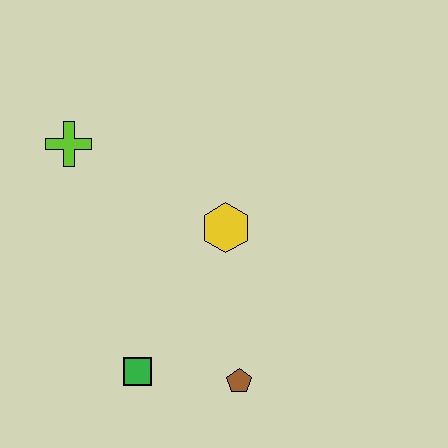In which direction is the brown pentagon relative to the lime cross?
The brown pentagon is below the lime cross.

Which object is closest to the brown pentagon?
The green square is closest to the brown pentagon.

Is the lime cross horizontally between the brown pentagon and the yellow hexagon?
No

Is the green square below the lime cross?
Yes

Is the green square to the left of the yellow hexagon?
Yes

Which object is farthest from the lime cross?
The brown pentagon is farthest from the lime cross.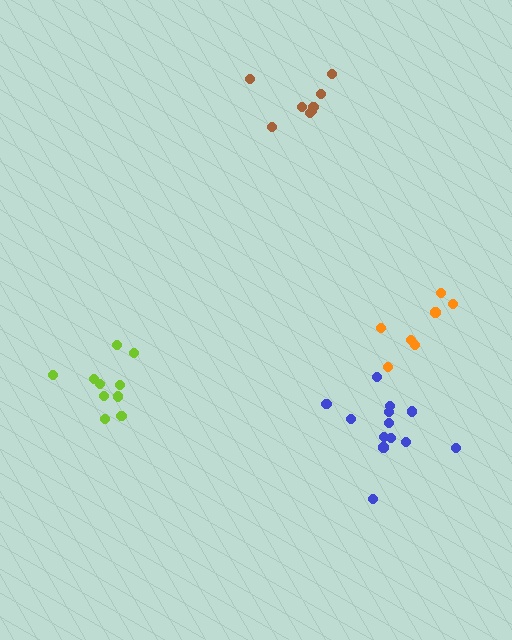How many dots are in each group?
Group 1: 13 dots, Group 2: 10 dots, Group 3: 8 dots, Group 4: 7 dots (38 total).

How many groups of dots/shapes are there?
There are 4 groups.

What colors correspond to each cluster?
The clusters are colored: blue, lime, brown, orange.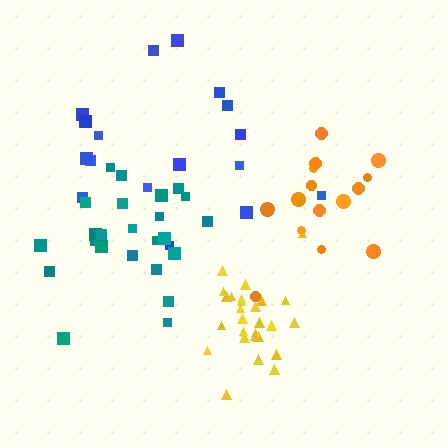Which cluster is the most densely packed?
Yellow.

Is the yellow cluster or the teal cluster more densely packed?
Yellow.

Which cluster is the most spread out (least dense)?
Blue.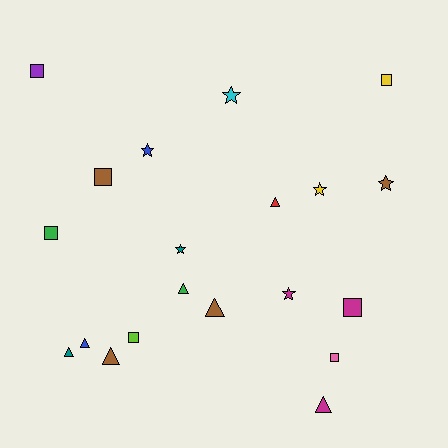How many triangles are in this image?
There are 7 triangles.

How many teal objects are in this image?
There are 2 teal objects.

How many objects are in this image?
There are 20 objects.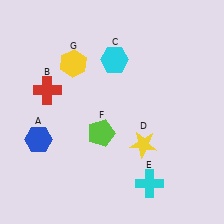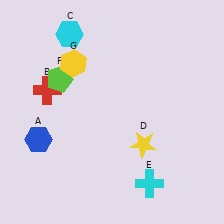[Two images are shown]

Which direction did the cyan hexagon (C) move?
The cyan hexagon (C) moved left.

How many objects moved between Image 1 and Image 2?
2 objects moved between the two images.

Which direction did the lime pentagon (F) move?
The lime pentagon (F) moved up.